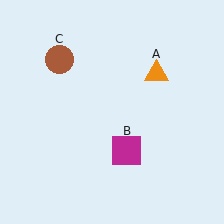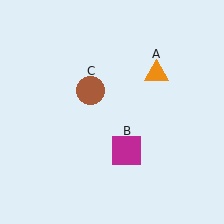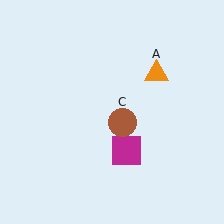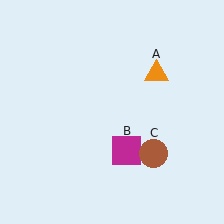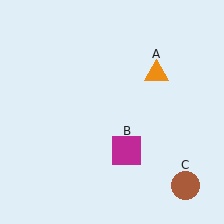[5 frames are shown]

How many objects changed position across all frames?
1 object changed position: brown circle (object C).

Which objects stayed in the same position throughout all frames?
Orange triangle (object A) and magenta square (object B) remained stationary.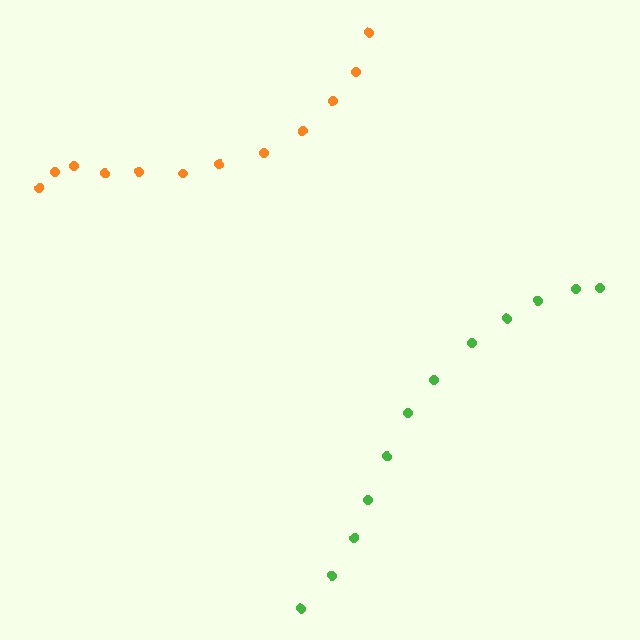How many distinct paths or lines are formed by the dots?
There are 2 distinct paths.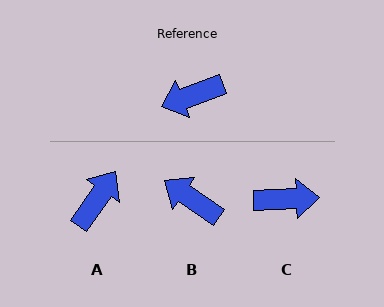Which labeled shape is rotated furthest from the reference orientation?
C, about 162 degrees away.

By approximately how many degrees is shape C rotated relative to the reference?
Approximately 162 degrees counter-clockwise.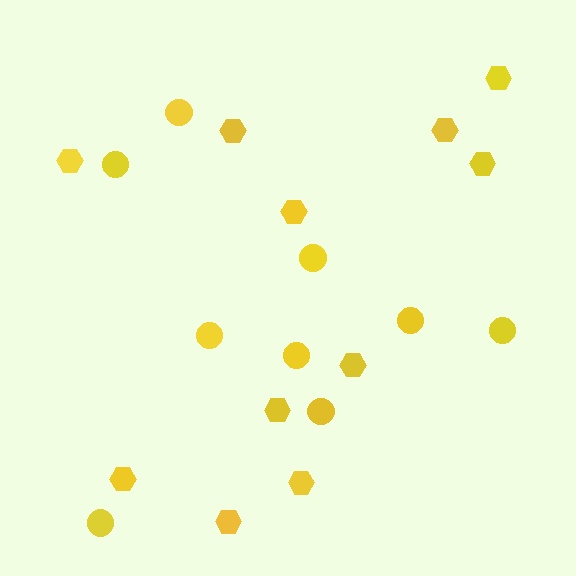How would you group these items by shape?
There are 2 groups: one group of hexagons (11) and one group of circles (9).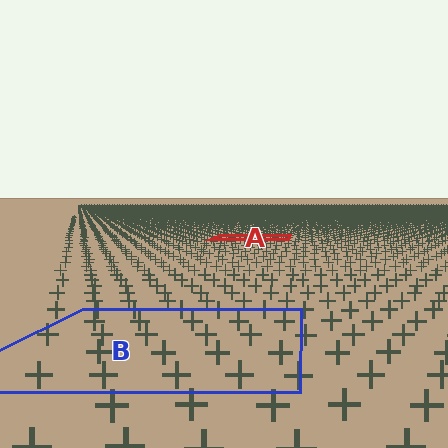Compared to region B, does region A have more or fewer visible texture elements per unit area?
Region A has more texture elements per unit area — they are packed more densely because it is farther away.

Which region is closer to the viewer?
Region B is closer. The texture elements there are larger and more spread out.